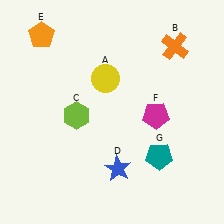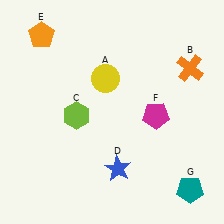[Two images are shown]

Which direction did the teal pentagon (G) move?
The teal pentagon (G) moved down.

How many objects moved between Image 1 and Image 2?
2 objects moved between the two images.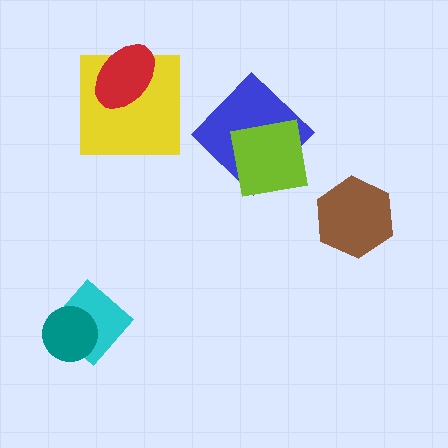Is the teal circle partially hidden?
No, no other shape covers it.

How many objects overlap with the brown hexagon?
0 objects overlap with the brown hexagon.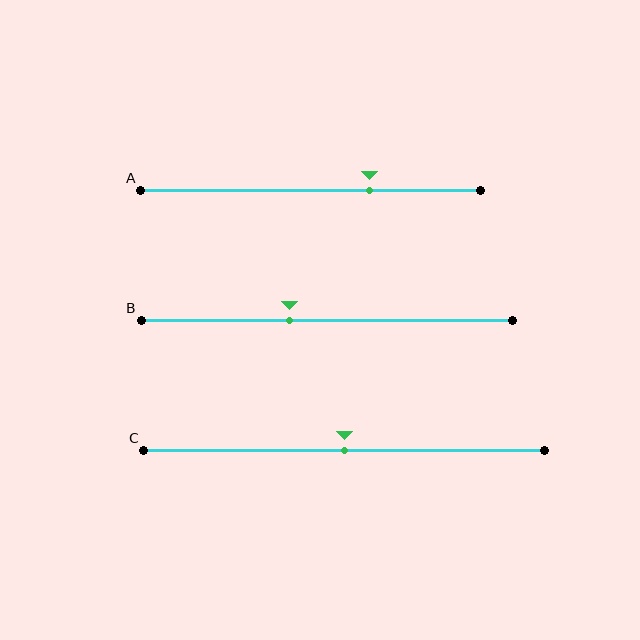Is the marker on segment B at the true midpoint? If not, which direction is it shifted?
No, the marker on segment B is shifted to the left by about 10% of the segment length.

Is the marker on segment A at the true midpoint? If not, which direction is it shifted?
No, the marker on segment A is shifted to the right by about 17% of the segment length.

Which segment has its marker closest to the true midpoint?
Segment C has its marker closest to the true midpoint.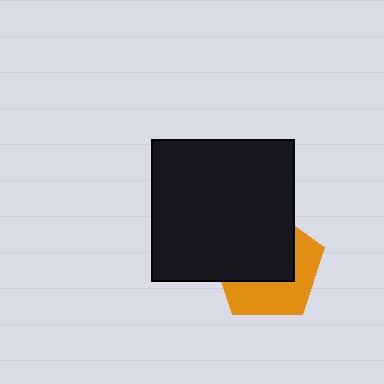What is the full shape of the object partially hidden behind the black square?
The partially hidden object is an orange pentagon.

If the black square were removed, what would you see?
You would see the complete orange pentagon.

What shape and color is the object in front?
The object in front is a black square.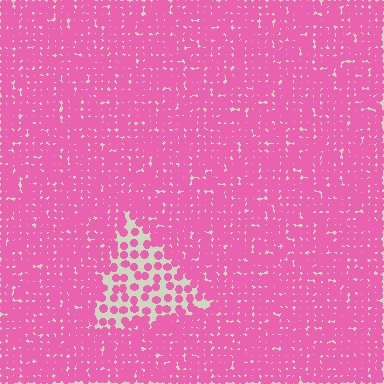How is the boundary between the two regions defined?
The boundary is defined by a change in element density (approximately 2.5x ratio). All elements are the same color, size, and shape.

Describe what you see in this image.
The image contains small pink elements arranged at two different densities. A triangle-shaped region is visible where the elements are less densely packed than the surrounding area.